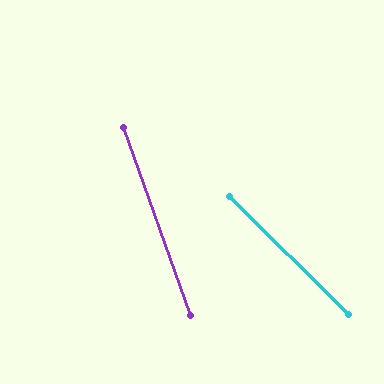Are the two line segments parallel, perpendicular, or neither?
Neither parallel nor perpendicular — they differ by about 26°.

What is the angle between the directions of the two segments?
Approximately 26 degrees.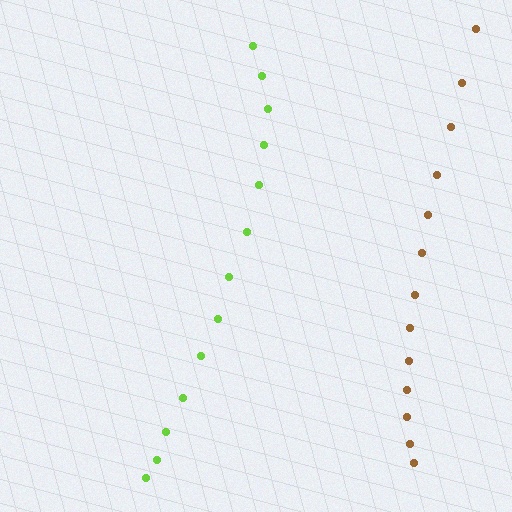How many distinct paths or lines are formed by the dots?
There are 2 distinct paths.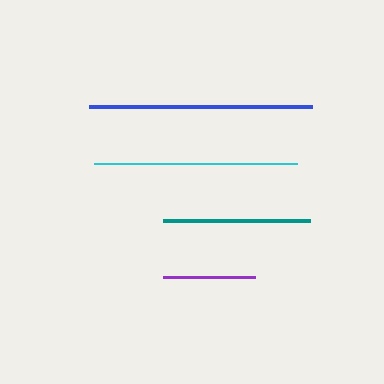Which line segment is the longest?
The blue line is the longest at approximately 223 pixels.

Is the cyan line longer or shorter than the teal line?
The cyan line is longer than the teal line.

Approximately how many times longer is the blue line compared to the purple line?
The blue line is approximately 2.4 times the length of the purple line.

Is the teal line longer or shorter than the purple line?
The teal line is longer than the purple line.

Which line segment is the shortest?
The purple line is the shortest at approximately 93 pixels.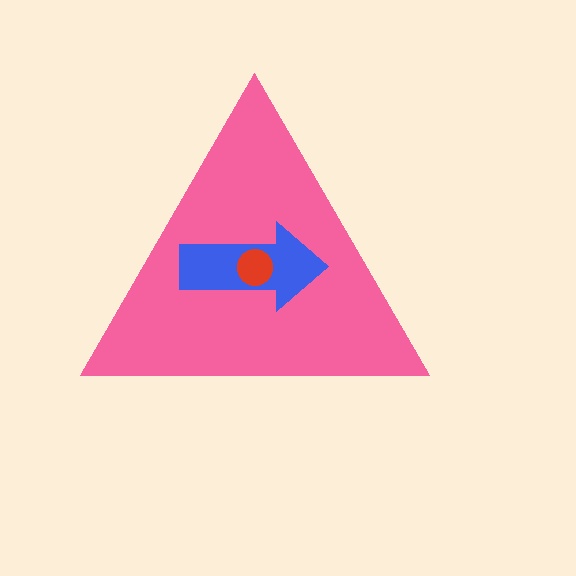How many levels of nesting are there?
3.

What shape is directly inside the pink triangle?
The blue arrow.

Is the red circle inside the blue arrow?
Yes.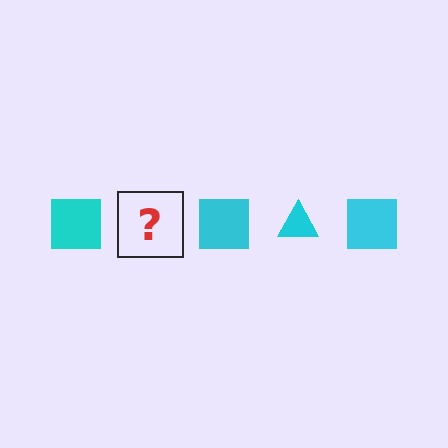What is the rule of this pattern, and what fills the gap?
The rule is that the pattern cycles through square, triangle shapes in cyan. The gap should be filled with a cyan triangle.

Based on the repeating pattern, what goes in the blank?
The blank should be a cyan triangle.